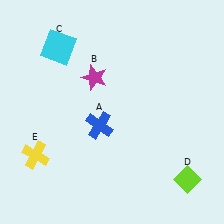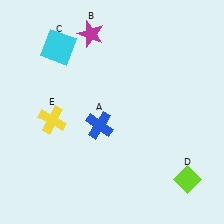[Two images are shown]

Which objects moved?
The objects that moved are: the magenta star (B), the yellow cross (E).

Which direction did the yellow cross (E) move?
The yellow cross (E) moved up.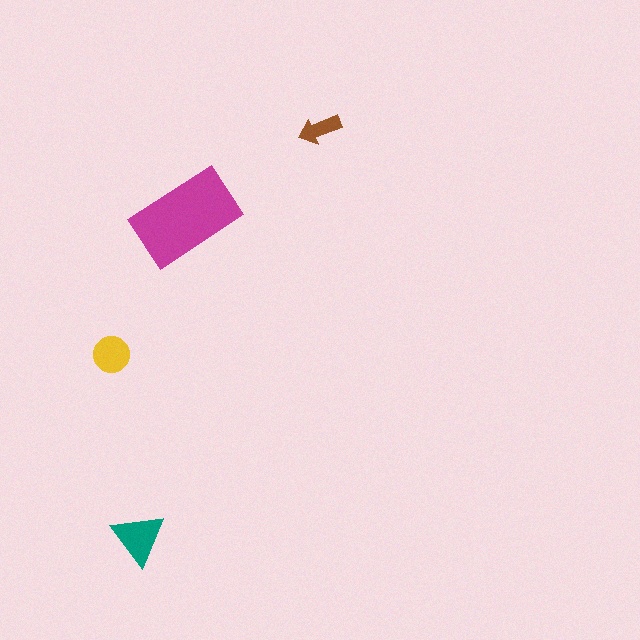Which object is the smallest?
The brown arrow.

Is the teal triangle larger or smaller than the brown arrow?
Larger.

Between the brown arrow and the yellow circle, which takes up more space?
The yellow circle.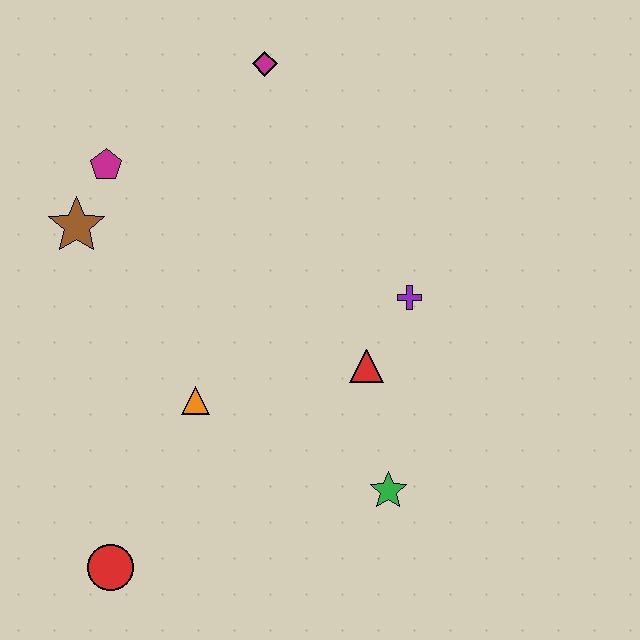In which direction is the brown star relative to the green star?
The brown star is to the left of the green star.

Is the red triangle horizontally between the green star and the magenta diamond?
Yes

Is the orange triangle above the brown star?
No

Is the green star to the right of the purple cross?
No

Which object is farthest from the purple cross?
The red circle is farthest from the purple cross.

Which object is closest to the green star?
The red triangle is closest to the green star.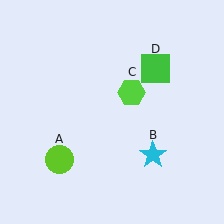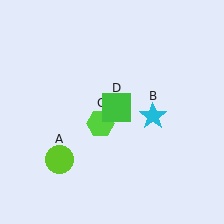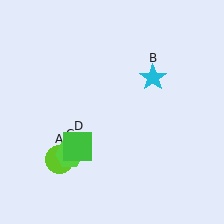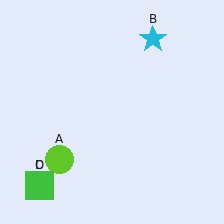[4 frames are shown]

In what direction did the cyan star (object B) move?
The cyan star (object B) moved up.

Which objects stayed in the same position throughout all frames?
Lime circle (object A) remained stationary.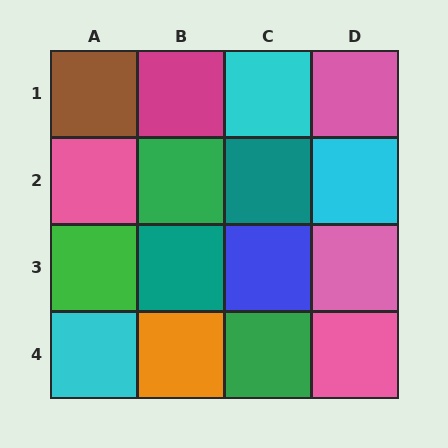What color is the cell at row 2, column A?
Pink.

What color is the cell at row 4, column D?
Pink.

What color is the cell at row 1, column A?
Brown.